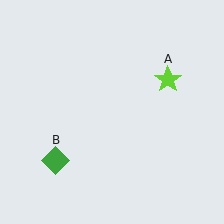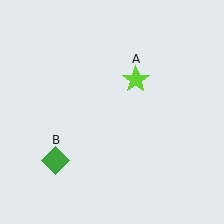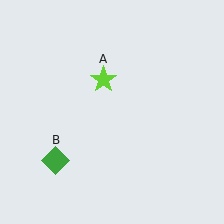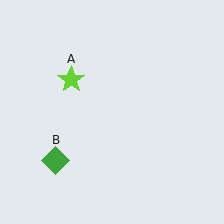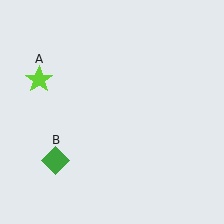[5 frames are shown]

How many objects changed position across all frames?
1 object changed position: lime star (object A).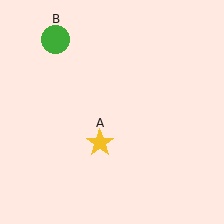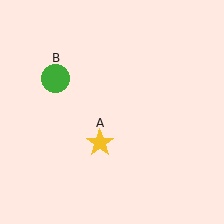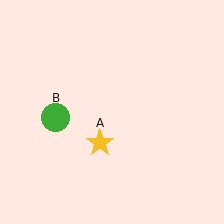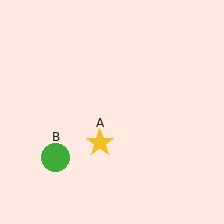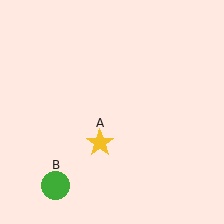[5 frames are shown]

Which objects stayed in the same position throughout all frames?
Yellow star (object A) remained stationary.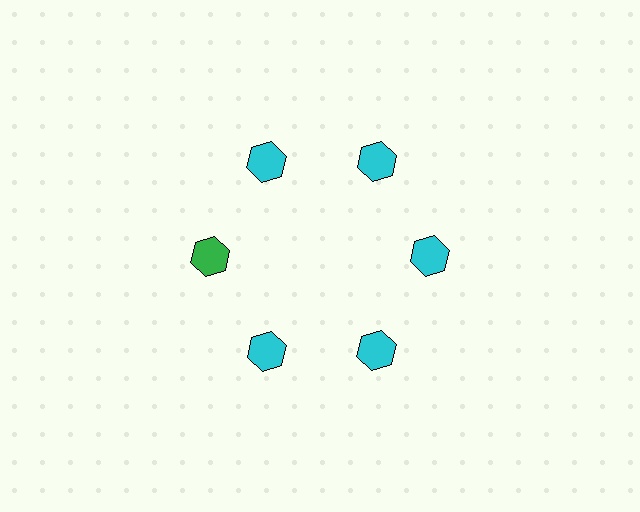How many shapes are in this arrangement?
There are 6 shapes arranged in a ring pattern.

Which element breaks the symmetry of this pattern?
The green hexagon at roughly the 9 o'clock position breaks the symmetry. All other shapes are cyan hexagons.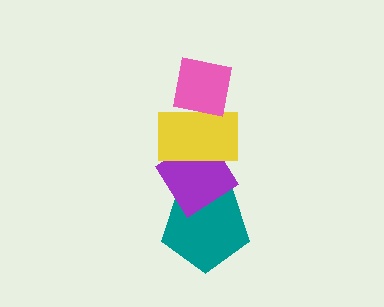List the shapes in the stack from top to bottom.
From top to bottom: the pink square, the yellow rectangle, the purple diamond, the teal pentagon.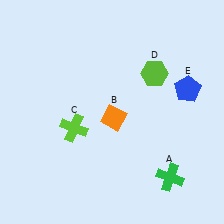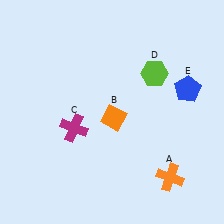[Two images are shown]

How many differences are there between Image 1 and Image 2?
There are 2 differences between the two images.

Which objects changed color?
A changed from green to orange. C changed from lime to magenta.